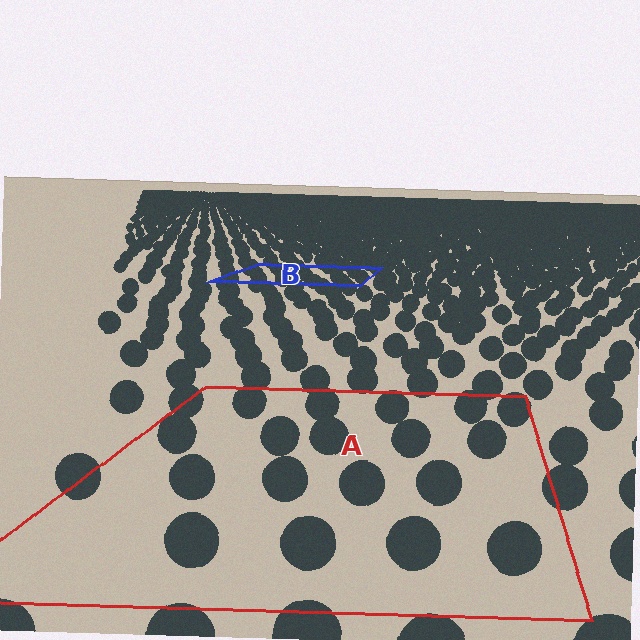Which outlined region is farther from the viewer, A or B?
Region B is farther from the viewer — the texture elements inside it appear smaller and more densely packed.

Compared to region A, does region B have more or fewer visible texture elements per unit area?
Region B has more texture elements per unit area — they are packed more densely because it is farther away.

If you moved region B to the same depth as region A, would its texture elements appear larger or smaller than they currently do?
They would appear larger. At a closer depth, the same texture elements are projected at a bigger on-screen size.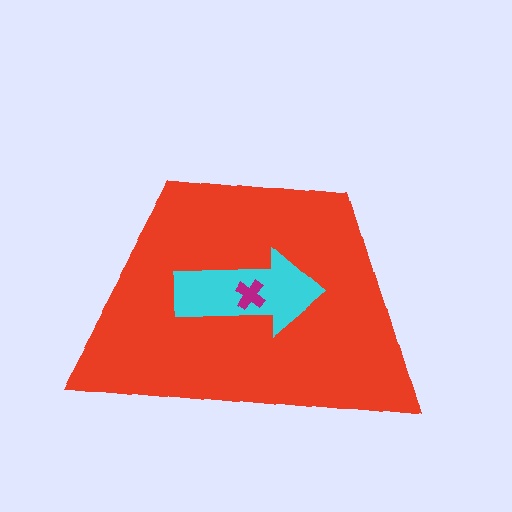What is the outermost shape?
The red trapezoid.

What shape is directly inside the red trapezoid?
The cyan arrow.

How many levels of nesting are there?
3.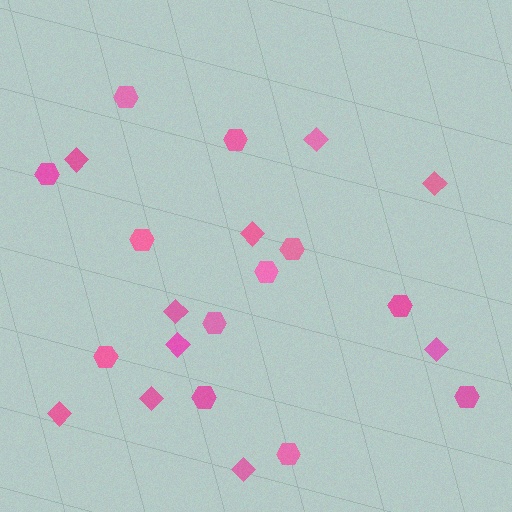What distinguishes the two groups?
There are 2 groups: one group of hexagons (12) and one group of diamonds (10).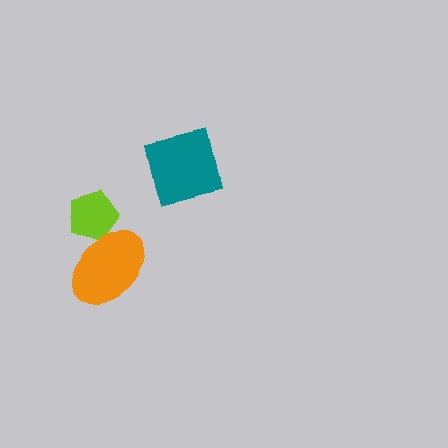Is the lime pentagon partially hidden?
Yes, it is partially covered by another shape.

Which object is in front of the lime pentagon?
The orange ellipse is in front of the lime pentagon.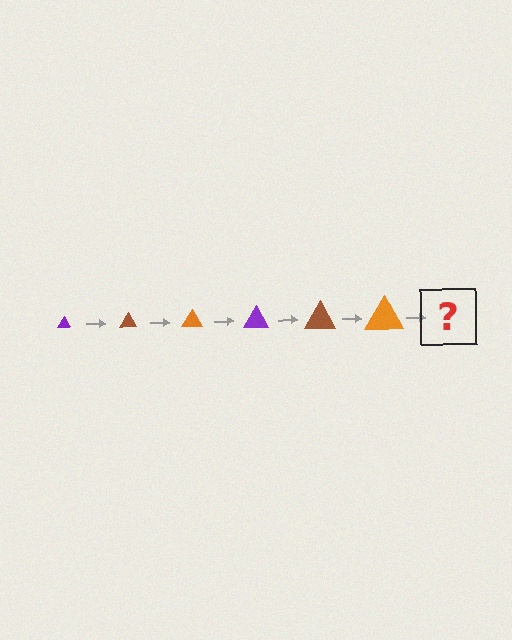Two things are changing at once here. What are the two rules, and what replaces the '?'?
The two rules are that the triangle grows larger each step and the color cycles through purple, brown, and orange. The '?' should be a purple triangle, larger than the previous one.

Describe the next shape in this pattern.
It should be a purple triangle, larger than the previous one.